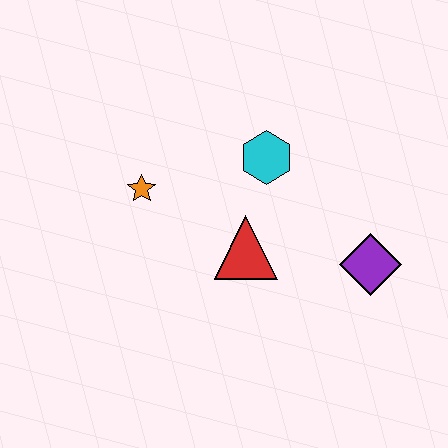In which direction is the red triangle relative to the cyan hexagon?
The red triangle is below the cyan hexagon.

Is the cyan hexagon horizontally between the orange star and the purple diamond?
Yes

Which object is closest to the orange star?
The red triangle is closest to the orange star.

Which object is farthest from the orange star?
The purple diamond is farthest from the orange star.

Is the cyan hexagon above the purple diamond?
Yes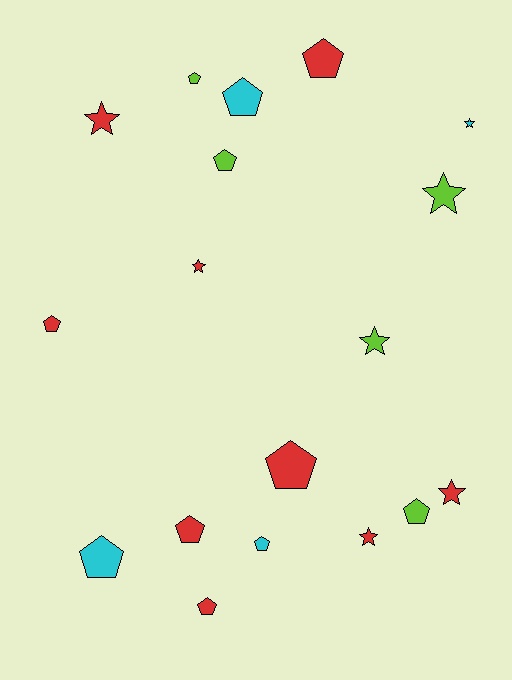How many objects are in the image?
There are 18 objects.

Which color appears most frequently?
Red, with 9 objects.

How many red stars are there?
There are 4 red stars.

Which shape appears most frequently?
Pentagon, with 11 objects.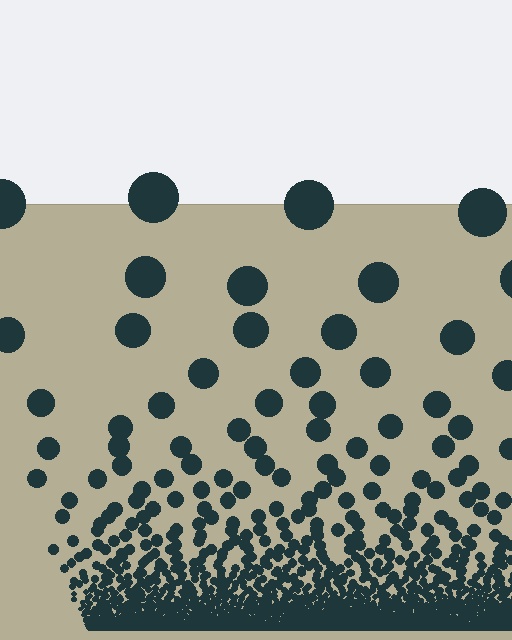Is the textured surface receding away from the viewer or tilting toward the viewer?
The surface appears to tilt toward the viewer. Texture elements get larger and sparser toward the top.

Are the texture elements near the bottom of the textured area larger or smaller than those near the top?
Smaller. The gradient is inverted — elements near the bottom are smaller and denser.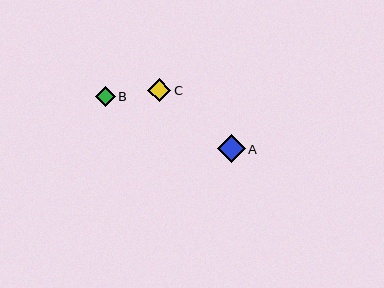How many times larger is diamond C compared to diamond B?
Diamond C is approximately 1.1 times the size of diamond B.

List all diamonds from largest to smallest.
From largest to smallest: A, C, B.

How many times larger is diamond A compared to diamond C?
Diamond A is approximately 1.2 times the size of diamond C.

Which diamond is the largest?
Diamond A is the largest with a size of approximately 27 pixels.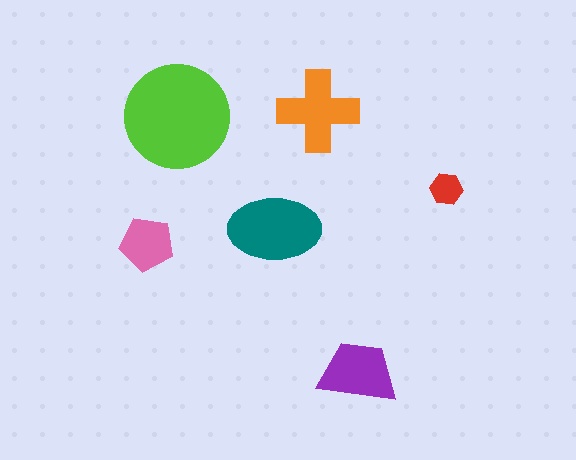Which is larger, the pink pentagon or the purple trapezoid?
The purple trapezoid.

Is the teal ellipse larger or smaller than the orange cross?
Larger.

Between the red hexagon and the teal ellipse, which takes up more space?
The teal ellipse.